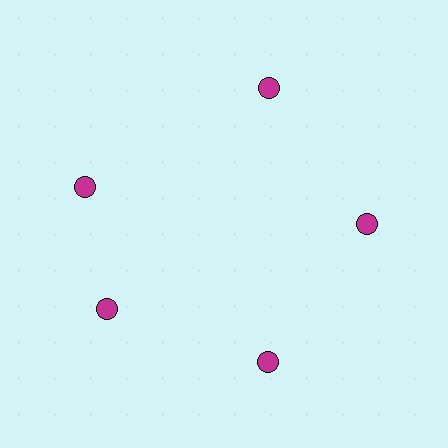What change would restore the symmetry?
The symmetry would be restored by rotating it back into even spacing with its neighbors so that all 5 circles sit at equal angles and equal distance from the center.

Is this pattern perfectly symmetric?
No. The 5 magenta circles are arranged in a ring, but one element near the 10 o'clock position is rotated out of alignment along the ring, breaking the 5-fold rotational symmetry.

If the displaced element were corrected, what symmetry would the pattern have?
It would have 5-fold rotational symmetry — the pattern would map onto itself every 72 degrees.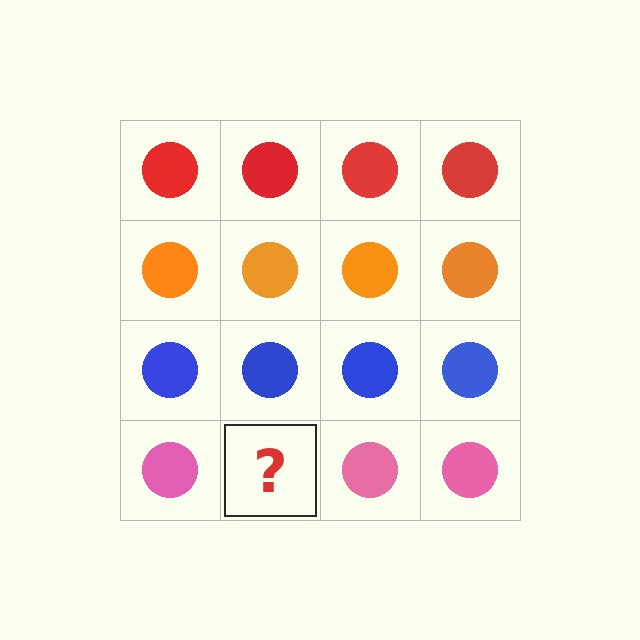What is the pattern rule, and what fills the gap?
The rule is that each row has a consistent color. The gap should be filled with a pink circle.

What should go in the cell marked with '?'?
The missing cell should contain a pink circle.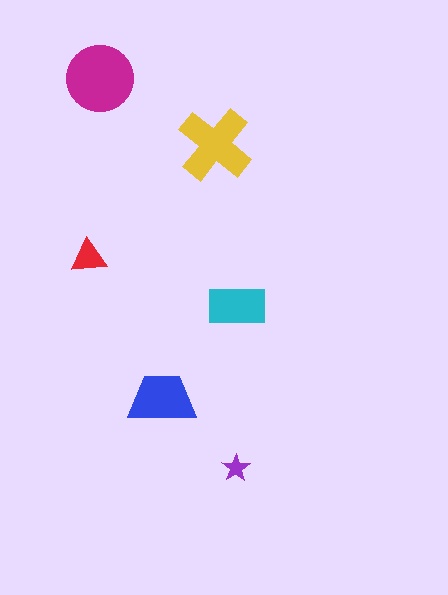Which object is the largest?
The magenta circle.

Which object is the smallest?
The purple star.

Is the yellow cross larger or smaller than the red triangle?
Larger.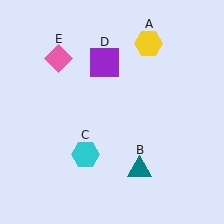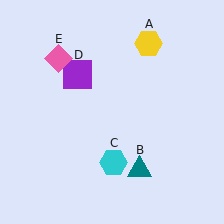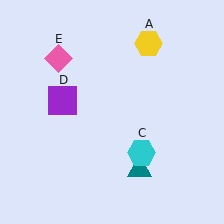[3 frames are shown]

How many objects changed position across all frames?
2 objects changed position: cyan hexagon (object C), purple square (object D).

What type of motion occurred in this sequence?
The cyan hexagon (object C), purple square (object D) rotated counterclockwise around the center of the scene.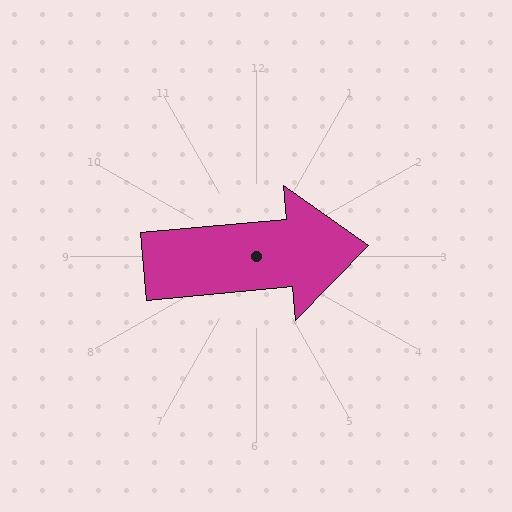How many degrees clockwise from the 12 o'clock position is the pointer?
Approximately 85 degrees.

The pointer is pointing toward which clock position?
Roughly 3 o'clock.